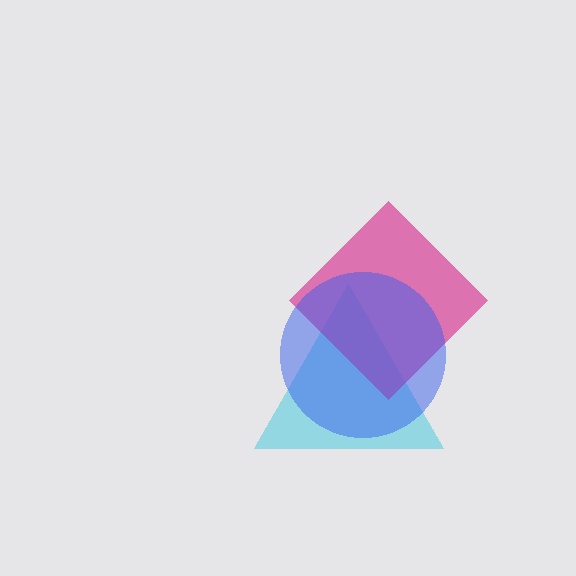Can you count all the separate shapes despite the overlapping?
Yes, there are 3 separate shapes.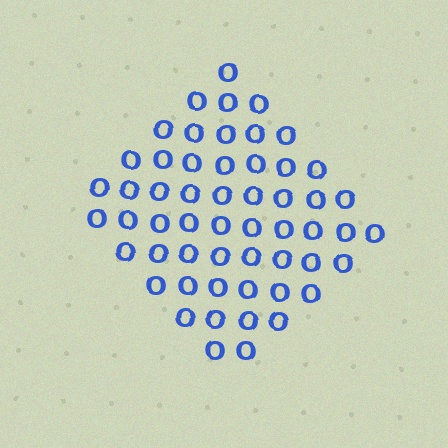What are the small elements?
The small elements are letter O's.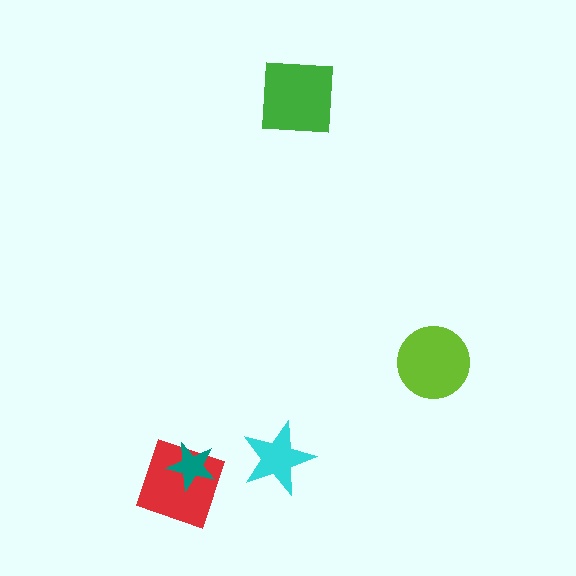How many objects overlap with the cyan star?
0 objects overlap with the cyan star.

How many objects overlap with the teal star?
1 object overlaps with the teal star.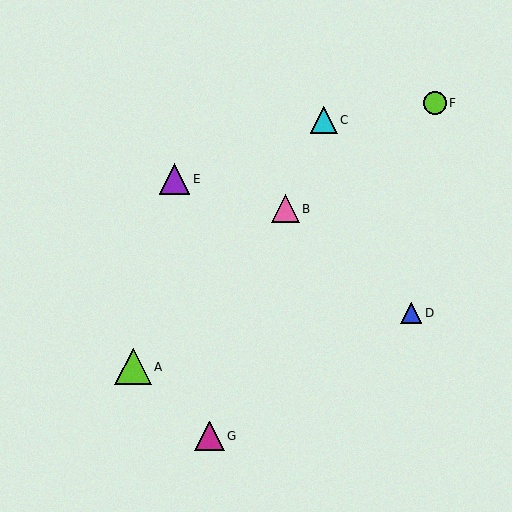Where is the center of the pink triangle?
The center of the pink triangle is at (285, 209).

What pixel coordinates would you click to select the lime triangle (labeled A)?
Click at (133, 367) to select the lime triangle A.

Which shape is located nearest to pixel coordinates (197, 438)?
The magenta triangle (labeled G) at (210, 436) is nearest to that location.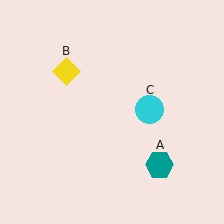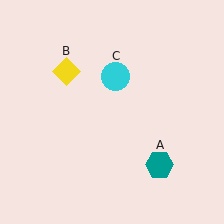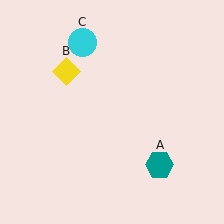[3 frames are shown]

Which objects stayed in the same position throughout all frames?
Teal hexagon (object A) and yellow diamond (object B) remained stationary.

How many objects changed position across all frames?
1 object changed position: cyan circle (object C).